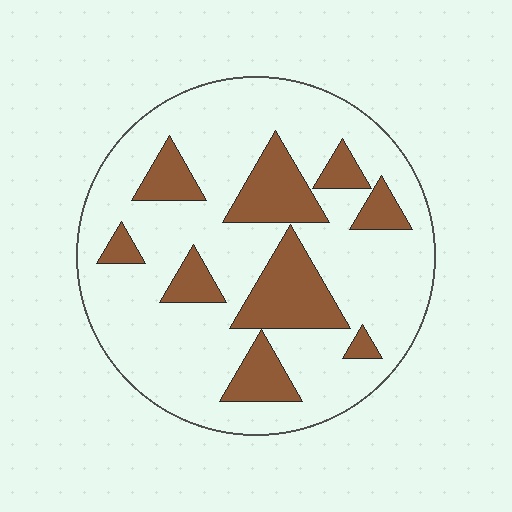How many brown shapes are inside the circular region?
9.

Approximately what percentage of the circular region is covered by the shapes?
Approximately 25%.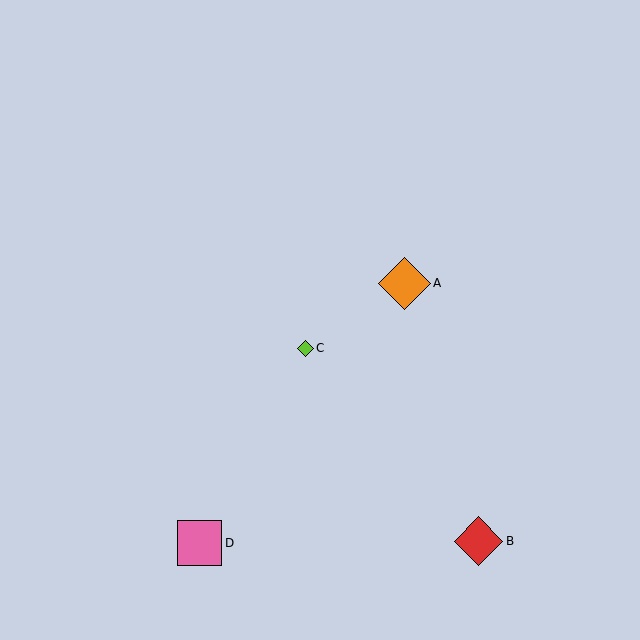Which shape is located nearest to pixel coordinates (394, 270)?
The orange diamond (labeled A) at (404, 283) is nearest to that location.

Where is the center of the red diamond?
The center of the red diamond is at (478, 541).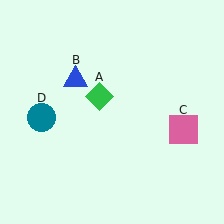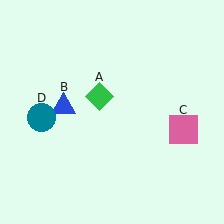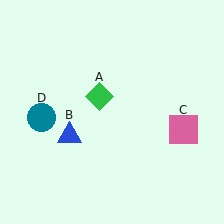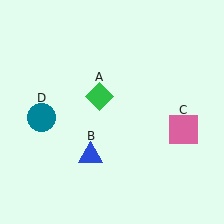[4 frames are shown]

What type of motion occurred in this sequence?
The blue triangle (object B) rotated counterclockwise around the center of the scene.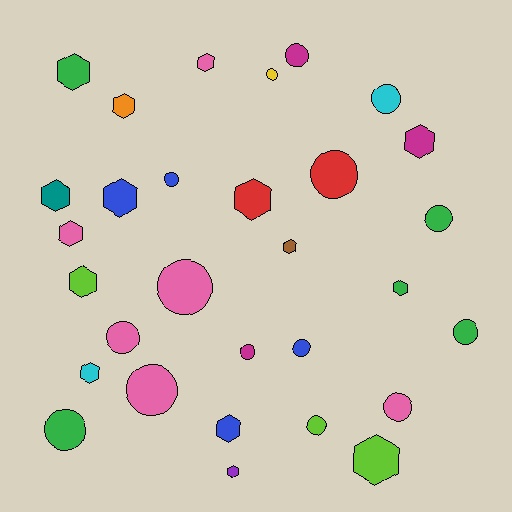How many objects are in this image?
There are 30 objects.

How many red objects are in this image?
There are 2 red objects.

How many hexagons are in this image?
There are 15 hexagons.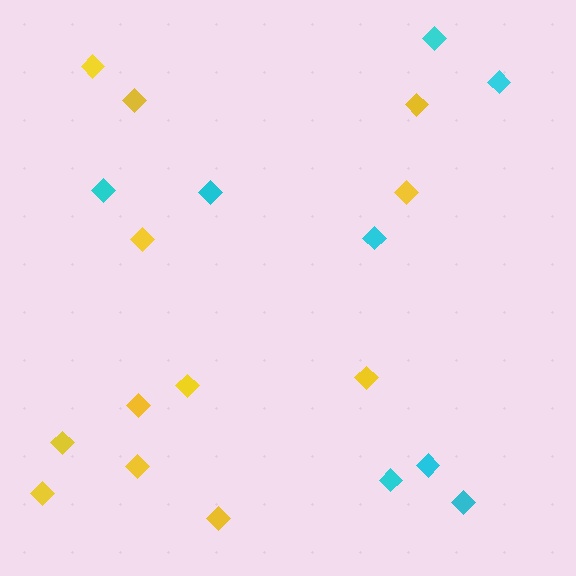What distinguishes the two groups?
There are 2 groups: one group of yellow diamonds (12) and one group of cyan diamonds (8).